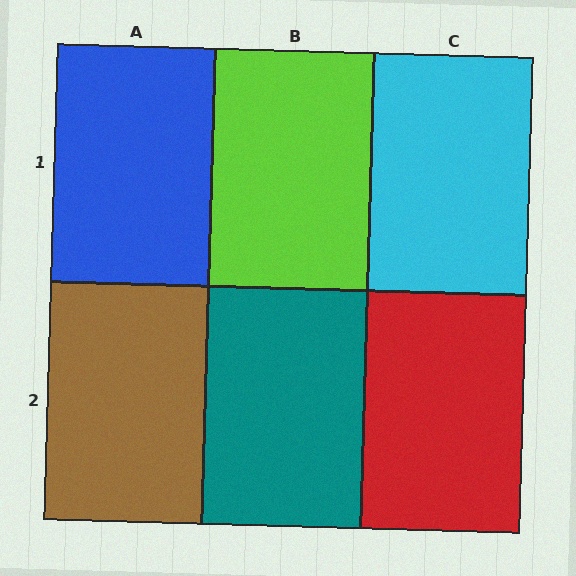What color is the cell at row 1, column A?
Blue.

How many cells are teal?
1 cell is teal.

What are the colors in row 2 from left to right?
Brown, teal, red.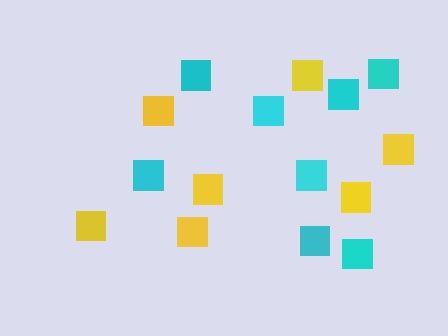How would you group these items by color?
There are 2 groups: one group of cyan squares (8) and one group of yellow squares (7).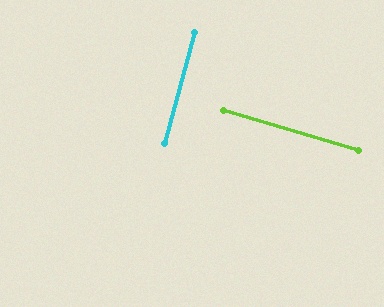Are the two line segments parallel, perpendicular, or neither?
Perpendicular — they meet at approximately 89°.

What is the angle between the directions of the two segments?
Approximately 89 degrees.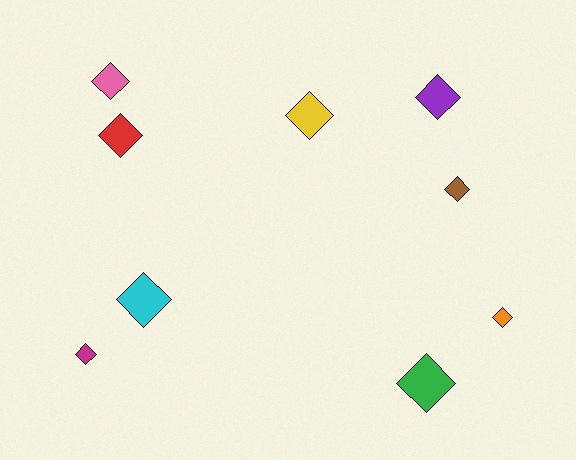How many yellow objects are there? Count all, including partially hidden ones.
There is 1 yellow object.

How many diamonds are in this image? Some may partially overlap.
There are 9 diamonds.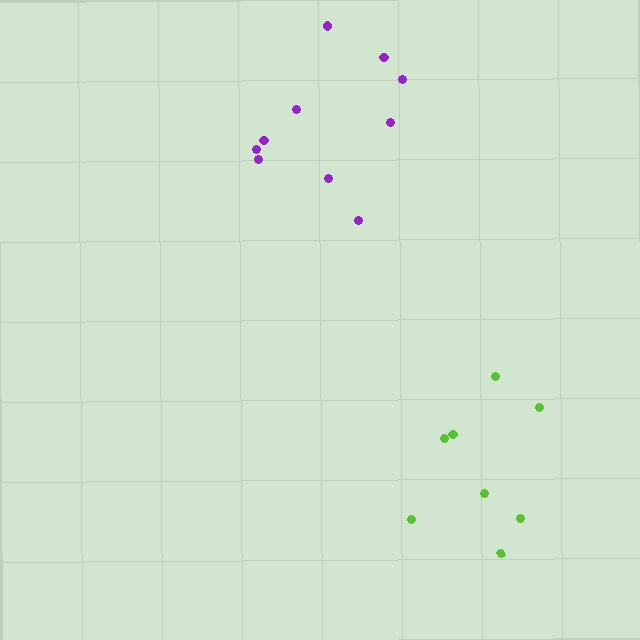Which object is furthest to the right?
The lime cluster is rightmost.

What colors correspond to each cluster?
The clusters are colored: lime, purple.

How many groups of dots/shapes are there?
There are 2 groups.